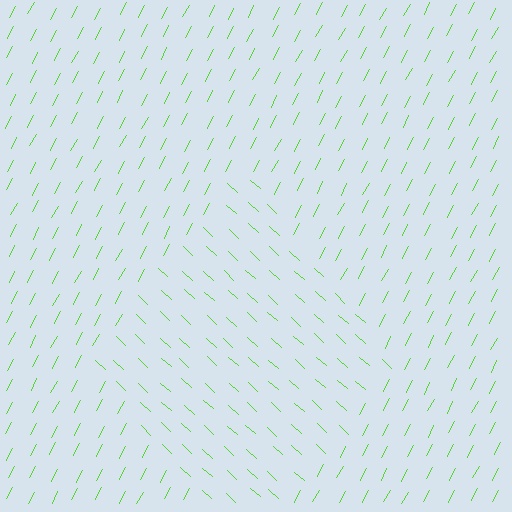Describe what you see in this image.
The image is filled with small lime line segments. A diamond region in the image has lines oriented differently from the surrounding lines, creating a visible texture boundary.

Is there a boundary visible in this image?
Yes, there is a texture boundary formed by a change in line orientation.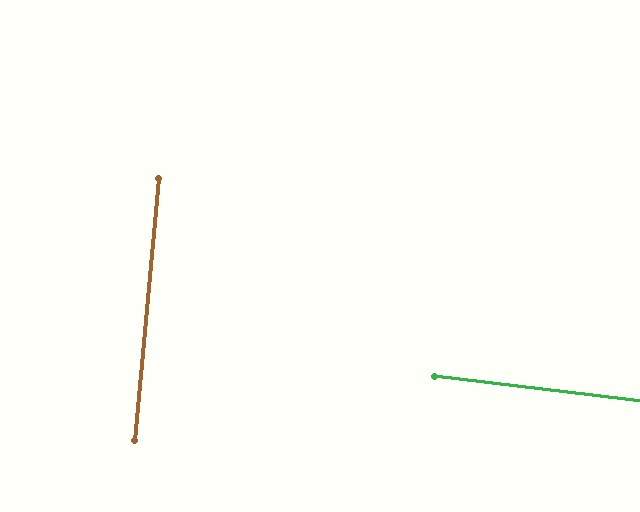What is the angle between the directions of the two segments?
Approximately 88 degrees.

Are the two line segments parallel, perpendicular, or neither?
Perpendicular — they meet at approximately 88°.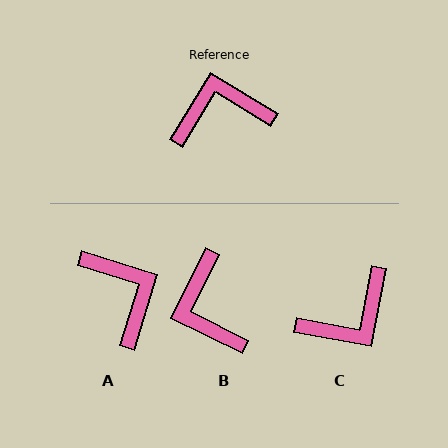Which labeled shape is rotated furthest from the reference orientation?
C, about 159 degrees away.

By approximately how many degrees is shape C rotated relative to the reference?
Approximately 159 degrees clockwise.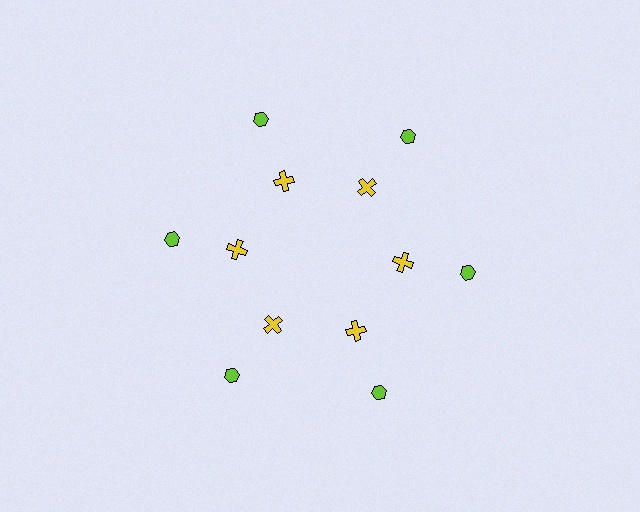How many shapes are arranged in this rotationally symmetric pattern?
There are 12 shapes, arranged in 6 groups of 2.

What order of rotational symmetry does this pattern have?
This pattern has 6-fold rotational symmetry.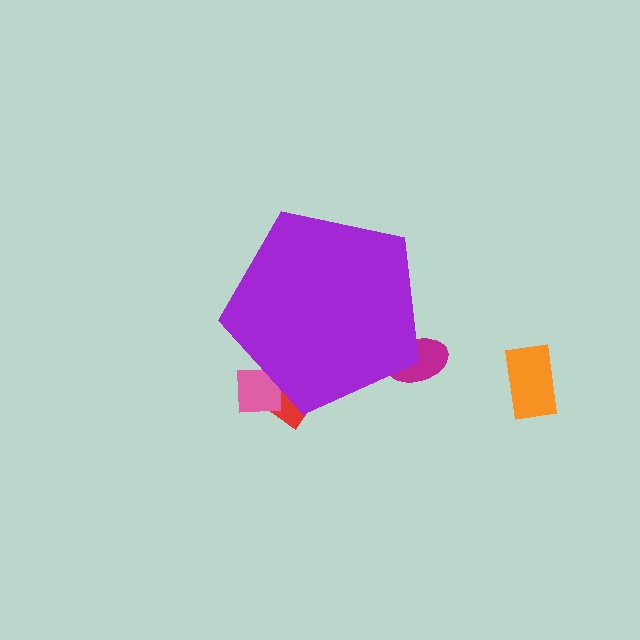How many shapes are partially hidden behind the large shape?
3 shapes are partially hidden.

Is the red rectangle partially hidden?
Yes, the red rectangle is partially hidden behind the purple pentagon.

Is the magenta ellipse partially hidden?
Yes, the magenta ellipse is partially hidden behind the purple pentagon.